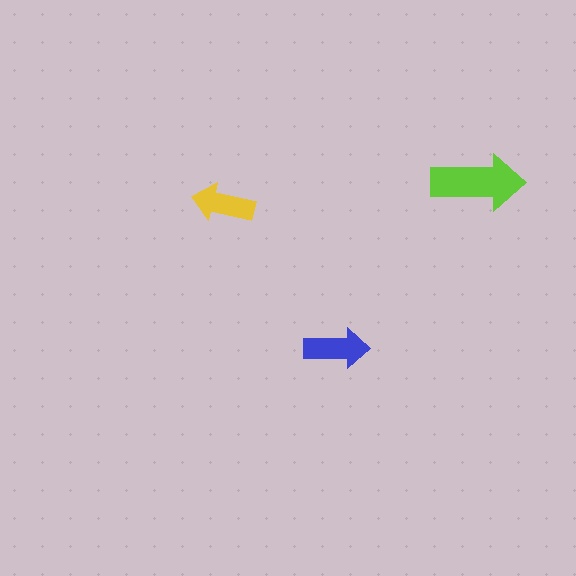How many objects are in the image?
There are 3 objects in the image.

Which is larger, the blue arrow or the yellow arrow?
The blue one.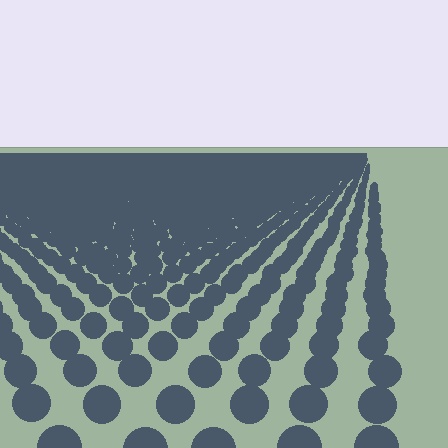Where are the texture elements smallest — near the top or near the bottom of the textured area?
Near the top.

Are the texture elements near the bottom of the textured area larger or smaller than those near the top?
Larger. Near the bottom, elements are closer to the viewer and appear at a bigger on-screen size.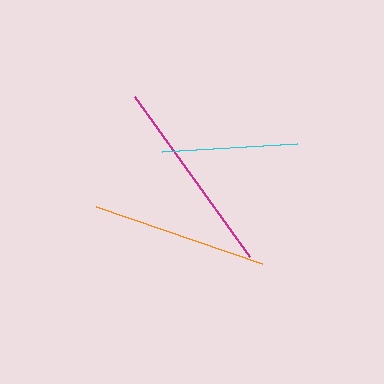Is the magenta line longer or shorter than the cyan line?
The magenta line is longer than the cyan line.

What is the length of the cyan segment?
The cyan segment is approximately 135 pixels long.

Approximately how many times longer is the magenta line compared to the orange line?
The magenta line is approximately 1.1 times the length of the orange line.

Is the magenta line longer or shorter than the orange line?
The magenta line is longer than the orange line.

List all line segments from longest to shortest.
From longest to shortest: magenta, orange, cyan.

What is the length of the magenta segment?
The magenta segment is approximately 197 pixels long.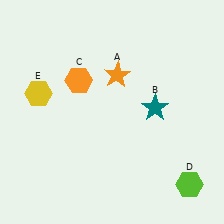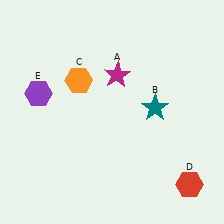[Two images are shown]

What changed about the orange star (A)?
In Image 1, A is orange. In Image 2, it changed to magenta.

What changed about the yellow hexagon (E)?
In Image 1, E is yellow. In Image 2, it changed to purple.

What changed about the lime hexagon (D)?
In Image 1, D is lime. In Image 2, it changed to red.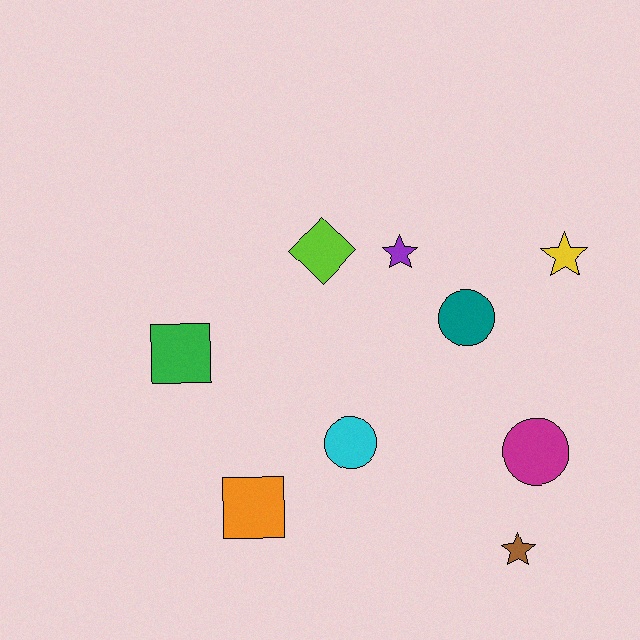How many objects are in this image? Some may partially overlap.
There are 9 objects.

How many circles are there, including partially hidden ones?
There are 3 circles.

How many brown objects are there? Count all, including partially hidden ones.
There is 1 brown object.